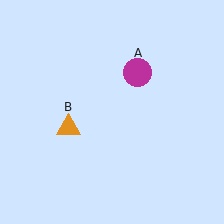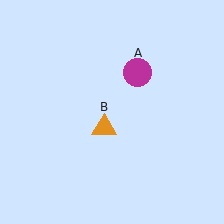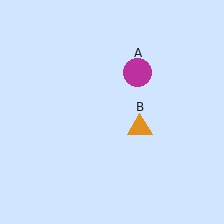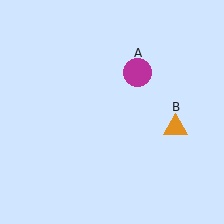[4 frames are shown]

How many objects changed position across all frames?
1 object changed position: orange triangle (object B).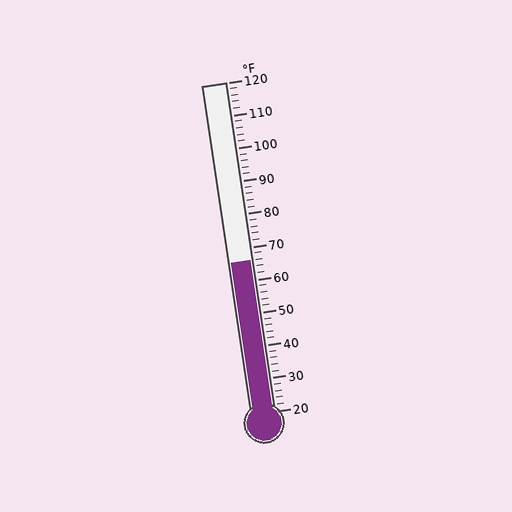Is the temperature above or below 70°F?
The temperature is below 70°F.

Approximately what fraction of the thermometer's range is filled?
The thermometer is filled to approximately 45% of its range.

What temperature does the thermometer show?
The thermometer shows approximately 66°F.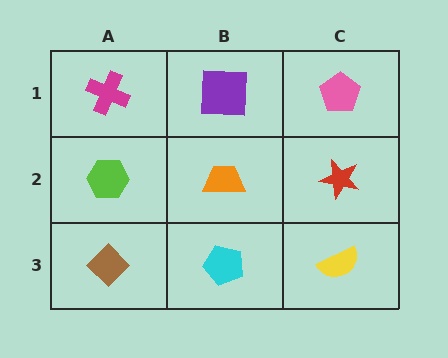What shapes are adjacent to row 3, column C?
A red star (row 2, column C), a cyan pentagon (row 3, column B).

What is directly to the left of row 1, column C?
A purple square.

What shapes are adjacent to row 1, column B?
An orange trapezoid (row 2, column B), a magenta cross (row 1, column A), a pink pentagon (row 1, column C).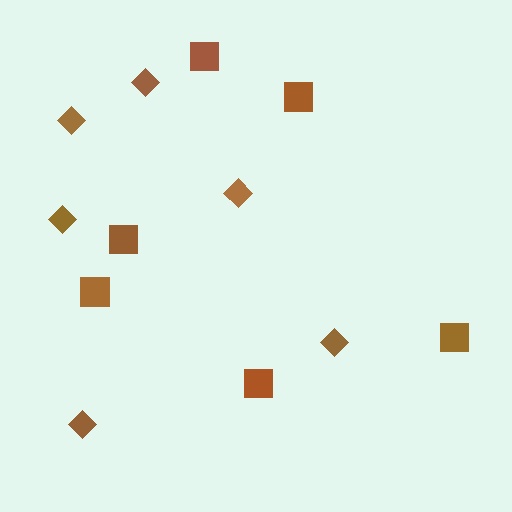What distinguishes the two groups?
There are 2 groups: one group of squares (6) and one group of diamonds (6).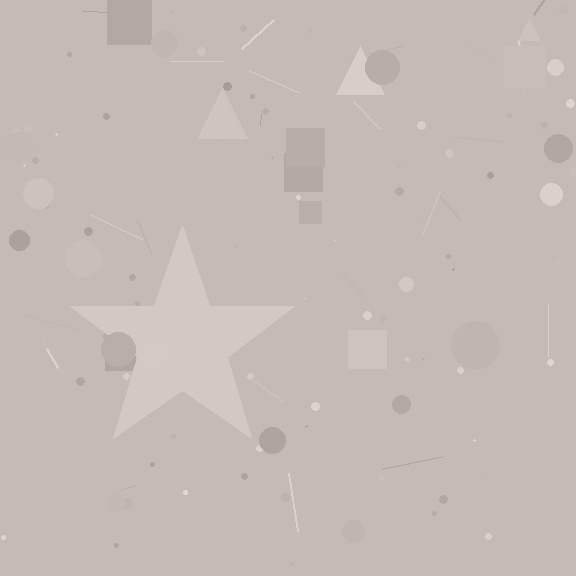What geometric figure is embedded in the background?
A star is embedded in the background.